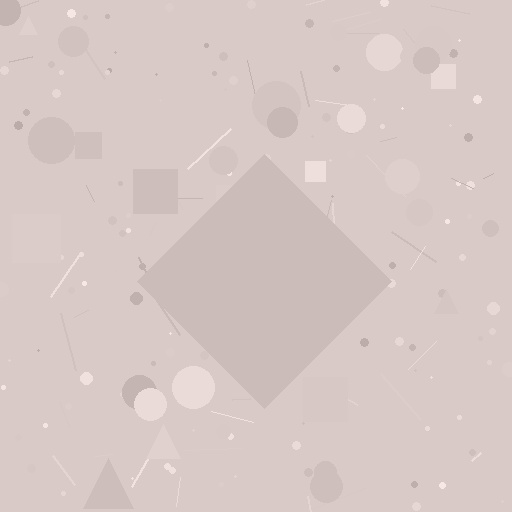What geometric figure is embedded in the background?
A diamond is embedded in the background.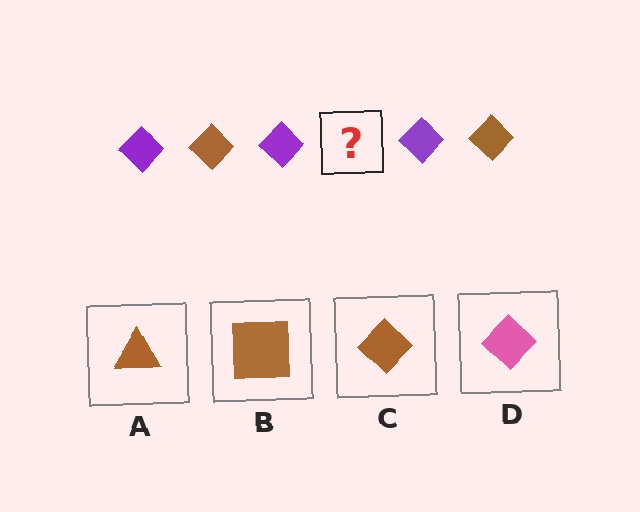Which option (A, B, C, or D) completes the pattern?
C.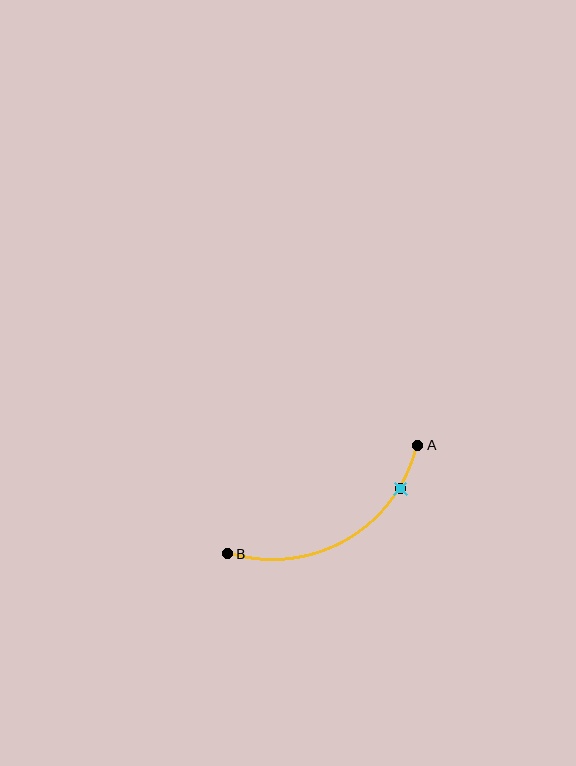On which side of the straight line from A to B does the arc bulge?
The arc bulges below the straight line connecting A and B.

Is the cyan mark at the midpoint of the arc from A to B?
No. The cyan mark lies on the arc but is closer to endpoint A. The arc midpoint would be at the point on the curve equidistant along the arc from both A and B.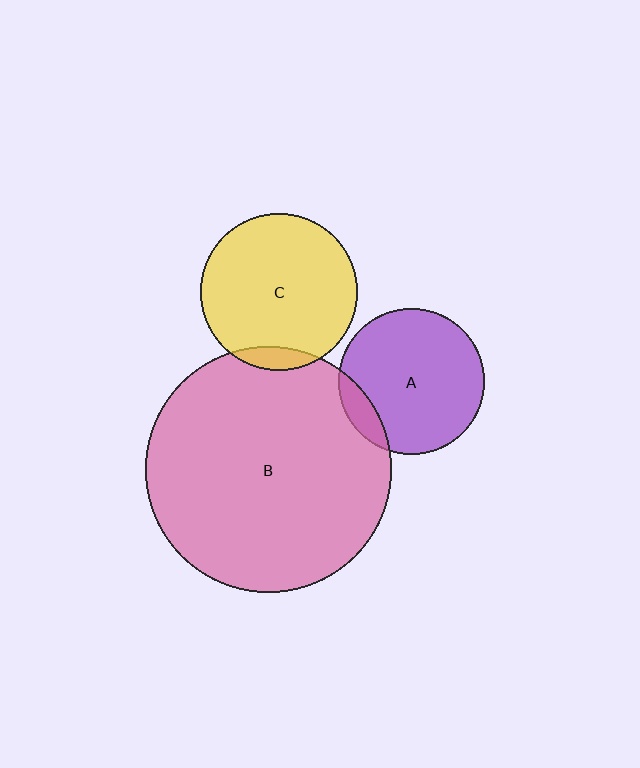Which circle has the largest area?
Circle B (pink).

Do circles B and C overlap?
Yes.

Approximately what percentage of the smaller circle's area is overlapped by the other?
Approximately 10%.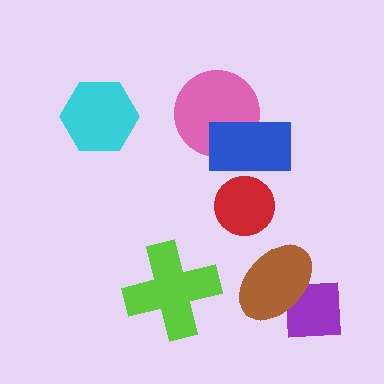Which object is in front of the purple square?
The brown ellipse is in front of the purple square.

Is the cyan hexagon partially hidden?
No, no other shape covers it.